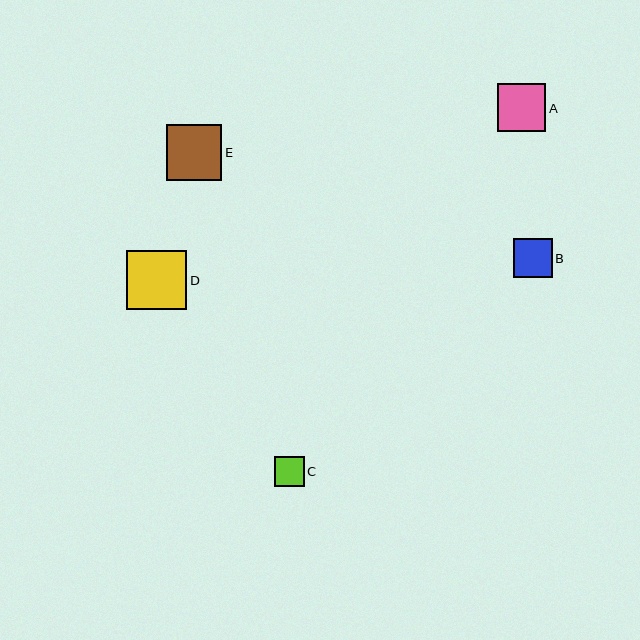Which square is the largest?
Square D is the largest with a size of approximately 60 pixels.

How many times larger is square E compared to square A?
Square E is approximately 1.2 times the size of square A.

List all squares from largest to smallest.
From largest to smallest: D, E, A, B, C.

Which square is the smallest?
Square C is the smallest with a size of approximately 30 pixels.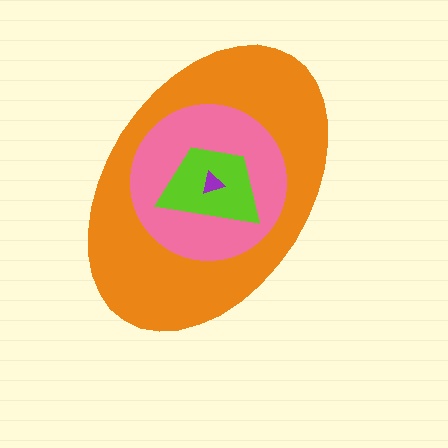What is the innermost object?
The purple triangle.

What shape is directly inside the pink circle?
The lime trapezoid.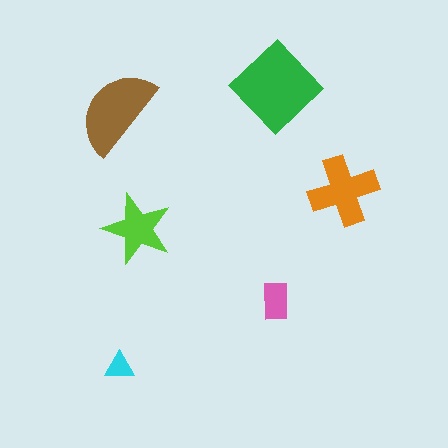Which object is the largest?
The green diamond.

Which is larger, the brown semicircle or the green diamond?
The green diamond.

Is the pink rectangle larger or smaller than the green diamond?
Smaller.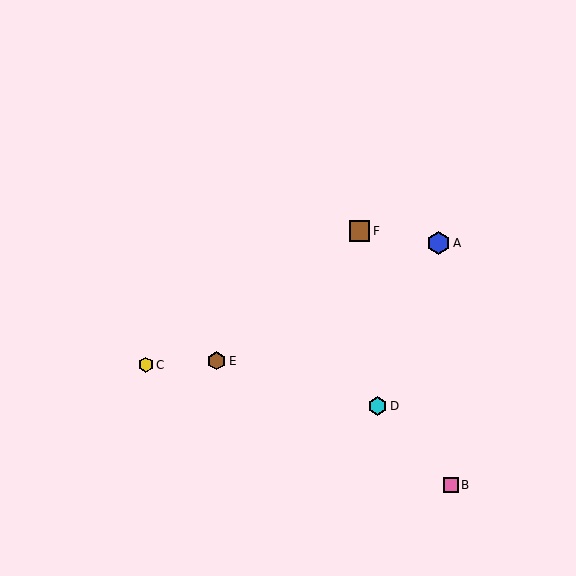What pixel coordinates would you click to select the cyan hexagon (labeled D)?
Click at (377, 406) to select the cyan hexagon D.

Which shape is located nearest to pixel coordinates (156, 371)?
The yellow hexagon (labeled C) at (146, 365) is nearest to that location.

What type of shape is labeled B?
Shape B is a pink square.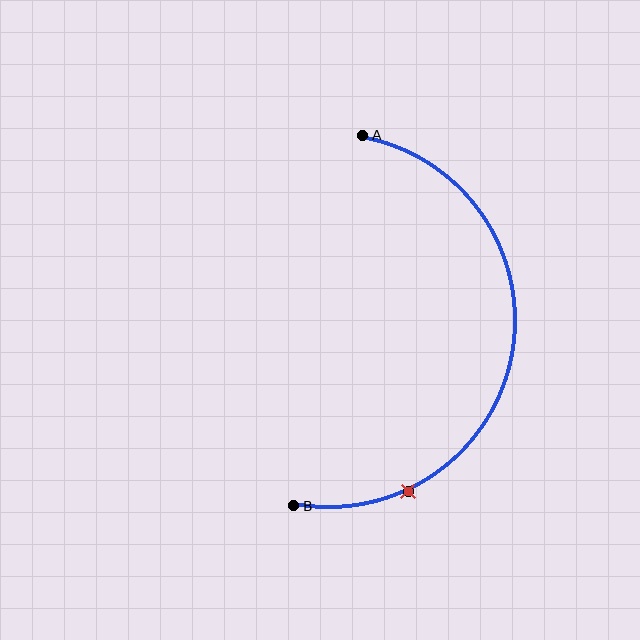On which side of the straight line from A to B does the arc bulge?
The arc bulges to the right of the straight line connecting A and B.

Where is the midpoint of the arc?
The arc midpoint is the point on the curve farthest from the straight line joining A and B. It sits to the right of that line.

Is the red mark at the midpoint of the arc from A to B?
No. The red mark lies on the arc but is closer to endpoint B. The arc midpoint would be at the point on the curve equidistant along the arc from both A and B.